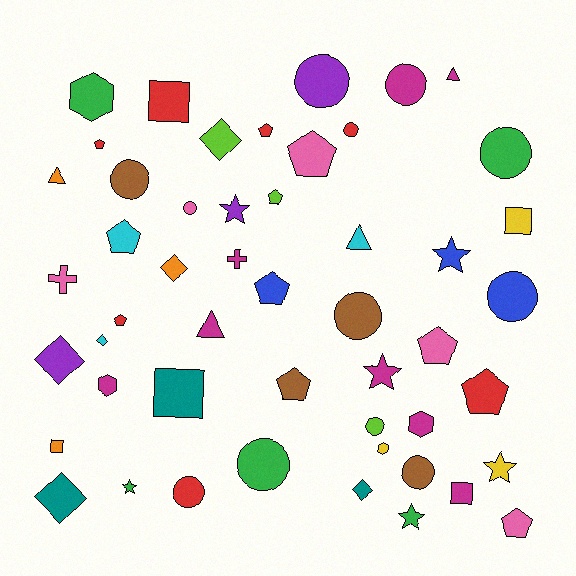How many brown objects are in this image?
There are 4 brown objects.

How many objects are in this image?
There are 50 objects.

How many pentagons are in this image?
There are 11 pentagons.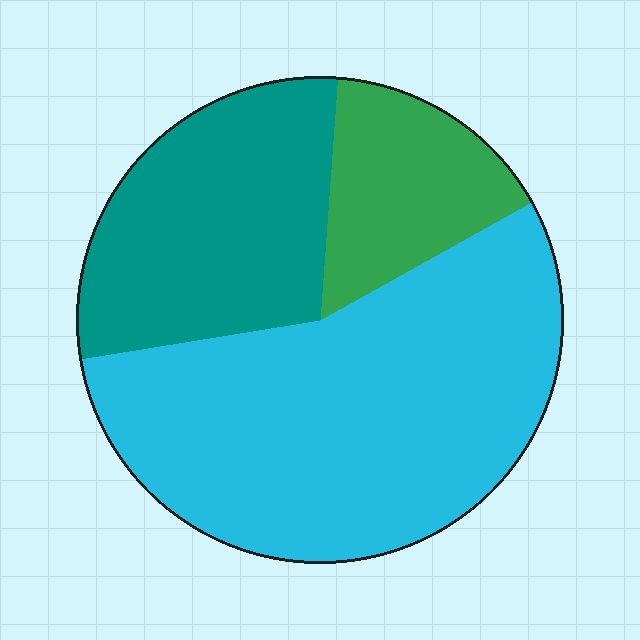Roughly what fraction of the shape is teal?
Teal covers 29% of the shape.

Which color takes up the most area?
Cyan, at roughly 55%.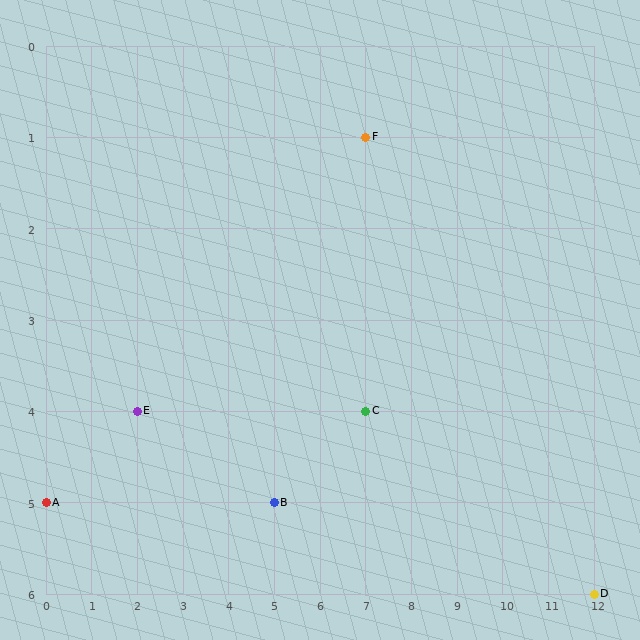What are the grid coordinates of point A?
Point A is at grid coordinates (0, 5).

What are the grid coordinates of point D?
Point D is at grid coordinates (12, 6).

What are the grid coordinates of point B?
Point B is at grid coordinates (5, 5).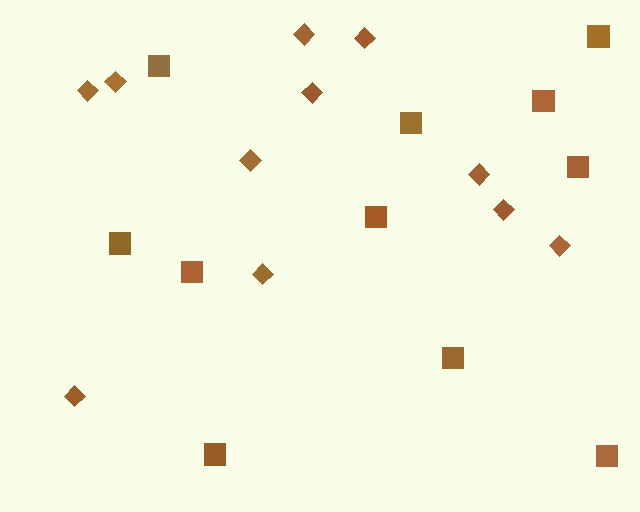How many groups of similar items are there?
There are 2 groups: one group of squares (11) and one group of diamonds (11).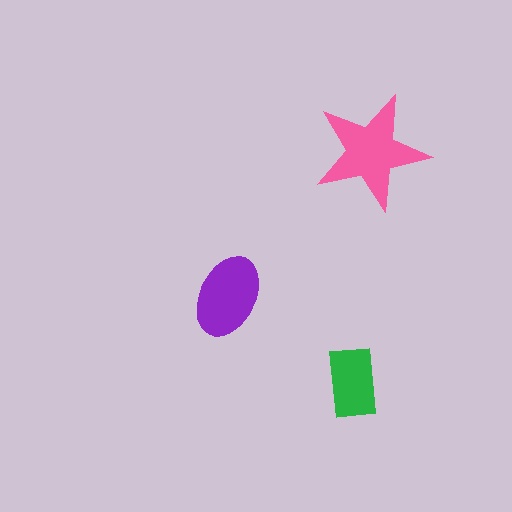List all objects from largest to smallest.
The pink star, the purple ellipse, the green rectangle.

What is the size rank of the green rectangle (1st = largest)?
3rd.